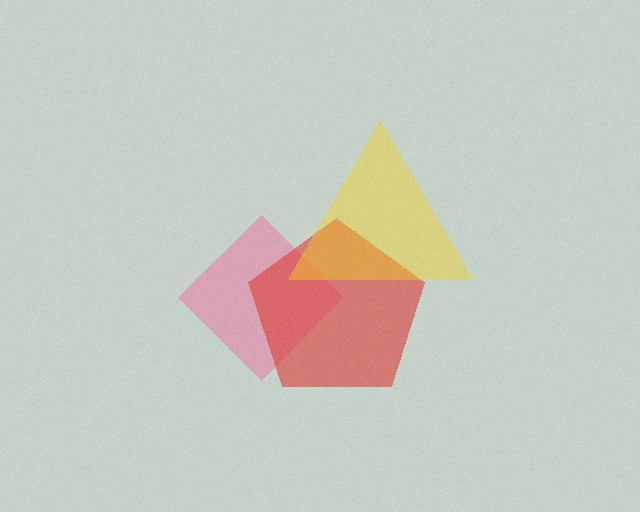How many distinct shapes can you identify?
There are 3 distinct shapes: a pink diamond, a red pentagon, a yellow triangle.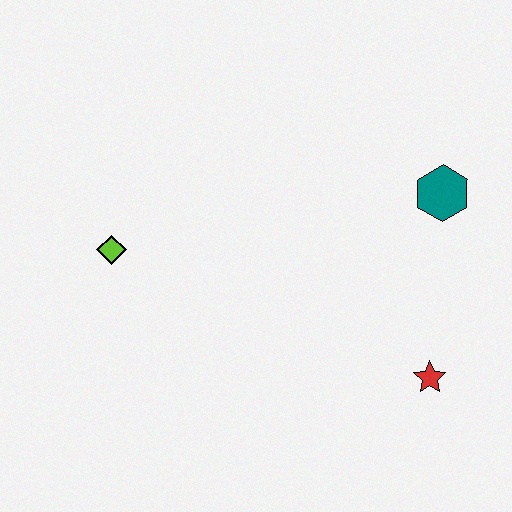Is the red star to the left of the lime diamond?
No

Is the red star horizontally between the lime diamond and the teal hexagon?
Yes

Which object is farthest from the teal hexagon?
The lime diamond is farthest from the teal hexagon.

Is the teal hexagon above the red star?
Yes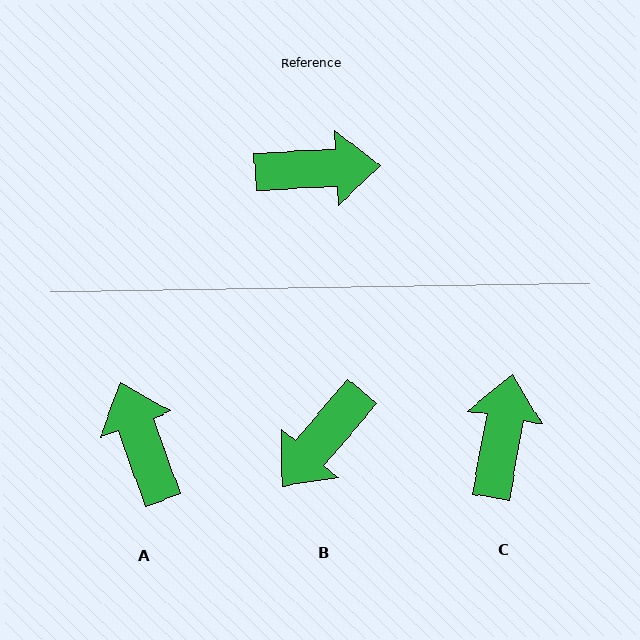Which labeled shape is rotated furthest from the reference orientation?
B, about 133 degrees away.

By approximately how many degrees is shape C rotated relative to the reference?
Approximately 77 degrees counter-clockwise.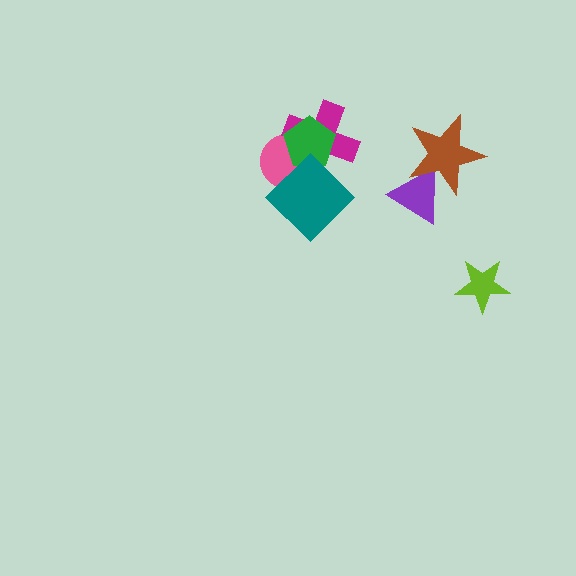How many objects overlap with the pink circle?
3 objects overlap with the pink circle.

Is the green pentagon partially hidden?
Yes, it is partially covered by another shape.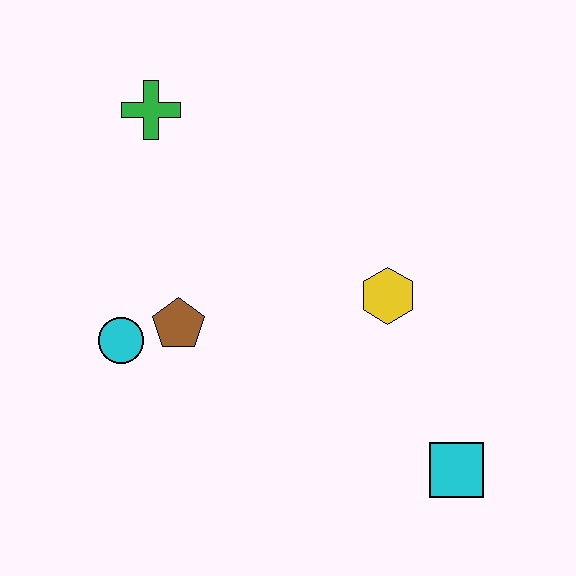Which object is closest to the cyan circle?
The brown pentagon is closest to the cyan circle.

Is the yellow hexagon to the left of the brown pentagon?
No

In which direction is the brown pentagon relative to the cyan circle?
The brown pentagon is to the right of the cyan circle.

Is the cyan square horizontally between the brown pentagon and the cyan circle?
No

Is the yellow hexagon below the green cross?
Yes